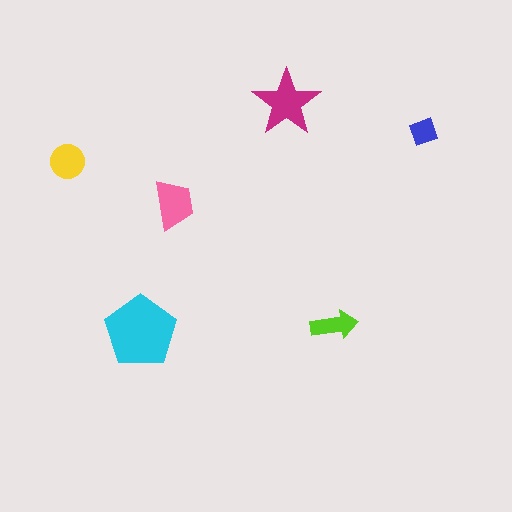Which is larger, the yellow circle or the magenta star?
The magenta star.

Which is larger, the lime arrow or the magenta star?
The magenta star.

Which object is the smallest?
The blue diamond.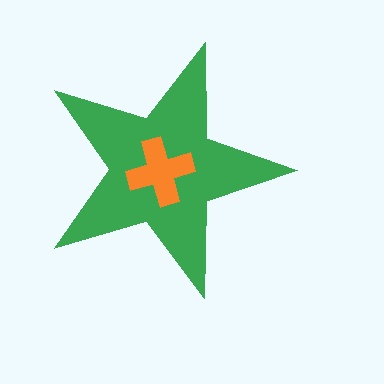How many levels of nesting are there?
2.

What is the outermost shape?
The green star.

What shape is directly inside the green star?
The orange cross.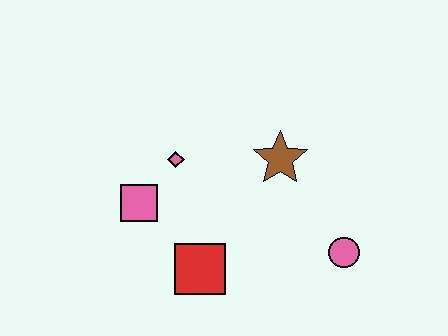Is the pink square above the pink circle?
Yes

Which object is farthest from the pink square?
The pink circle is farthest from the pink square.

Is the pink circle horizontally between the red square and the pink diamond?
No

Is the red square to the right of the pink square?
Yes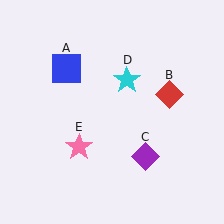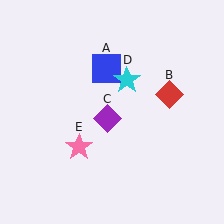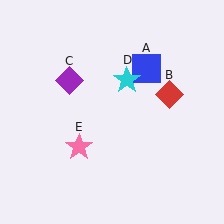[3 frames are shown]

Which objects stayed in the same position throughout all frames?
Red diamond (object B) and cyan star (object D) and pink star (object E) remained stationary.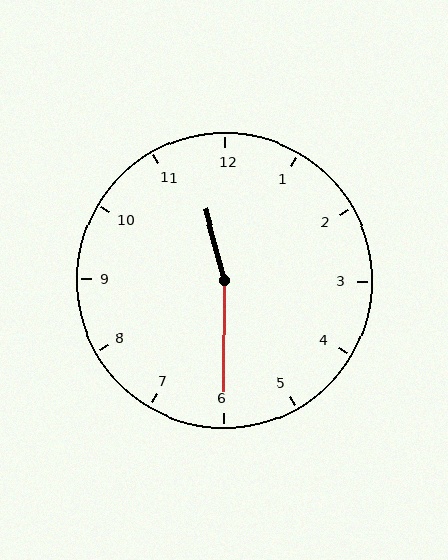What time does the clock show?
11:30.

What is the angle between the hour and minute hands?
Approximately 165 degrees.